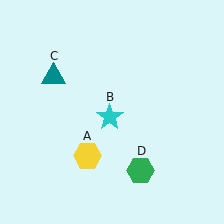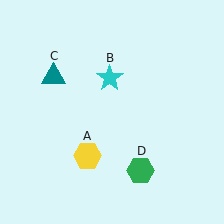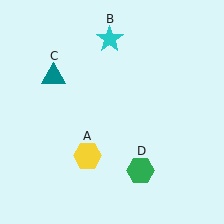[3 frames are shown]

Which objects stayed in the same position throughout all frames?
Yellow hexagon (object A) and teal triangle (object C) and green hexagon (object D) remained stationary.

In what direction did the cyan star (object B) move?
The cyan star (object B) moved up.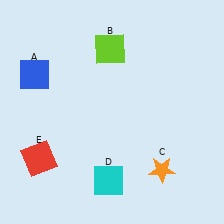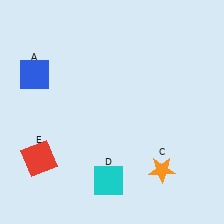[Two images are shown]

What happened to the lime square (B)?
The lime square (B) was removed in Image 2. It was in the top-left area of Image 1.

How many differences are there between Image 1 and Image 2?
There is 1 difference between the two images.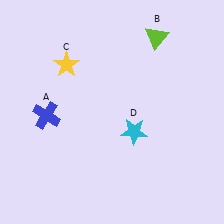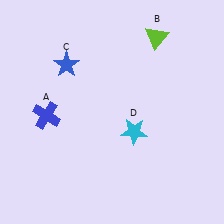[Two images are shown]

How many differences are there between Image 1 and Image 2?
There is 1 difference between the two images.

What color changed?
The star (C) changed from yellow in Image 1 to blue in Image 2.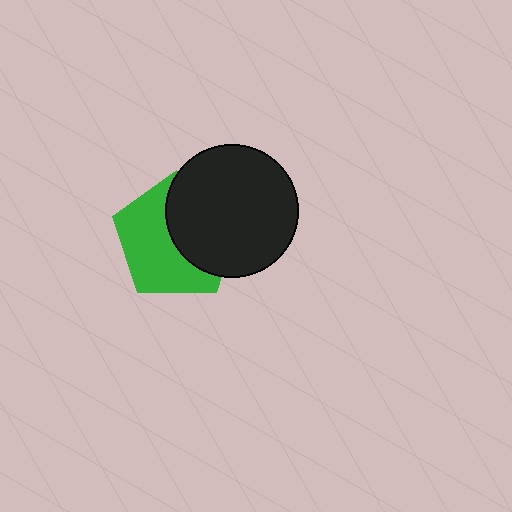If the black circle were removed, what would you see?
You would see the complete green pentagon.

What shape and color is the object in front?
The object in front is a black circle.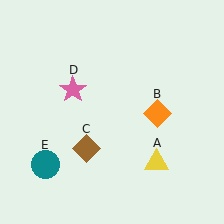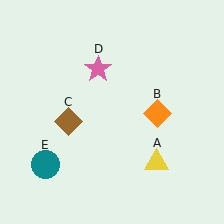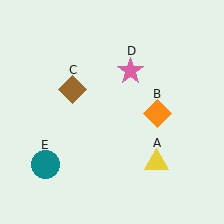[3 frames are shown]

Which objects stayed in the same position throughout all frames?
Yellow triangle (object A) and orange diamond (object B) and teal circle (object E) remained stationary.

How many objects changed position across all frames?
2 objects changed position: brown diamond (object C), pink star (object D).